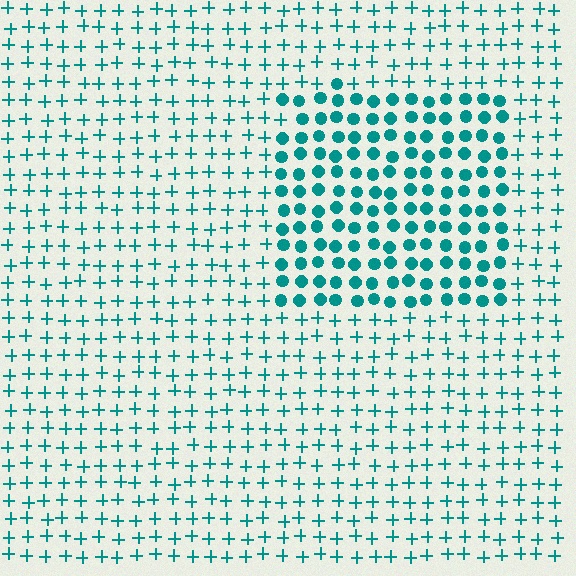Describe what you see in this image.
The image is filled with small teal elements arranged in a uniform grid. A rectangle-shaped region contains circles, while the surrounding area contains plus signs. The boundary is defined purely by the change in element shape.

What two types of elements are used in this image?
The image uses circles inside the rectangle region and plus signs outside it.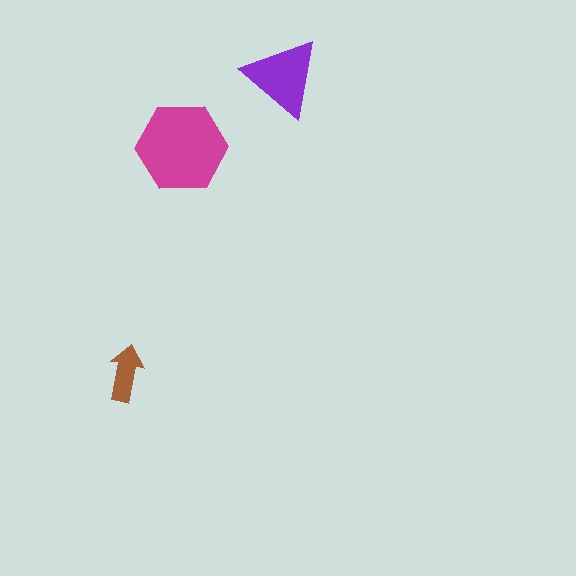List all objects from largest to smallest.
The magenta hexagon, the purple triangle, the brown arrow.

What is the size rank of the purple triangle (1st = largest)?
2nd.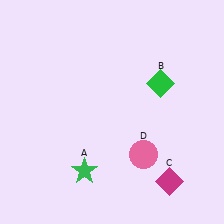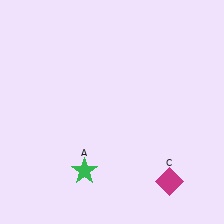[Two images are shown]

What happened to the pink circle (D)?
The pink circle (D) was removed in Image 2. It was in the bottom-right area of Image 1.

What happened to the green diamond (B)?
The green diamond (B) was removed in Image 2. It was in the top-right area of Image 1.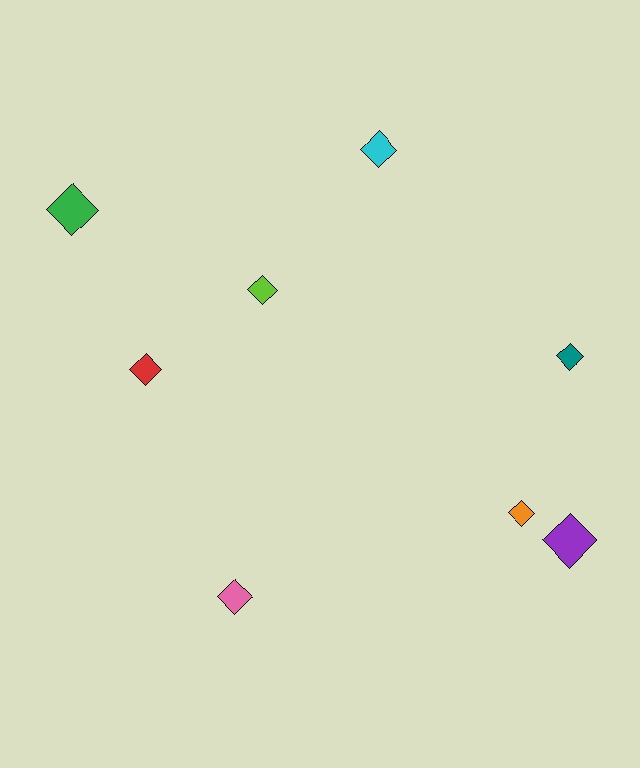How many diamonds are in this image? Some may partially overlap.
There are 8 diamonds.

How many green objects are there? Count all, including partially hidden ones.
There is 1 green object.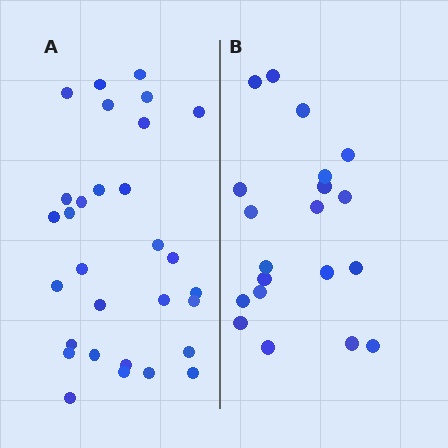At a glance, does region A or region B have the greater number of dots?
Region A (the left region) has more dots.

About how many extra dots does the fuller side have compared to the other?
Region A has roughly 10 or so more dots than region B.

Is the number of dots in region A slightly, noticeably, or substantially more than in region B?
Region A has substantially more. The ratio is roughly 1.5 to 1.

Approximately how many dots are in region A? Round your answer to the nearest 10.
About 30 dots.